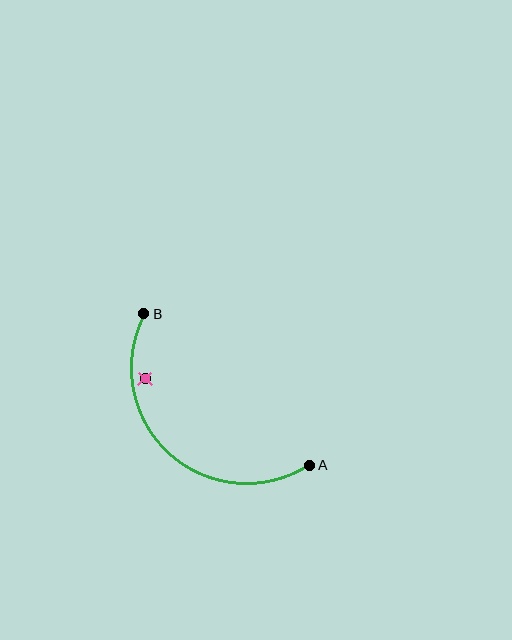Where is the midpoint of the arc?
The arc midpoint is the point on the curve farthest from the straight line joining A and B. It sits below and to the left of that line.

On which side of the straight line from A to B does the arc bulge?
The arc bulges below and to the left of the straight line connecting A and B.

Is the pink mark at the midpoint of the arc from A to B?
No — the pink mark does not lie on the arc at all. It sits slightly inside the curve.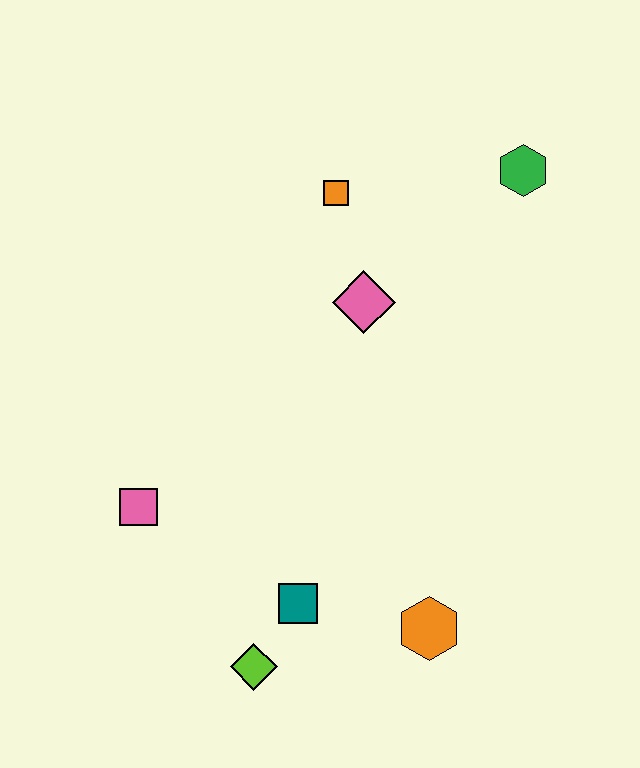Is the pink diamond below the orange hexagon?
No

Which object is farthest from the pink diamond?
The lime diamond is farthest from the pink diamond.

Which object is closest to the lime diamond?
The teal square is closest to the lime diamond.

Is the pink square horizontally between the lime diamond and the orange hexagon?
No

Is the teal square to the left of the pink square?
No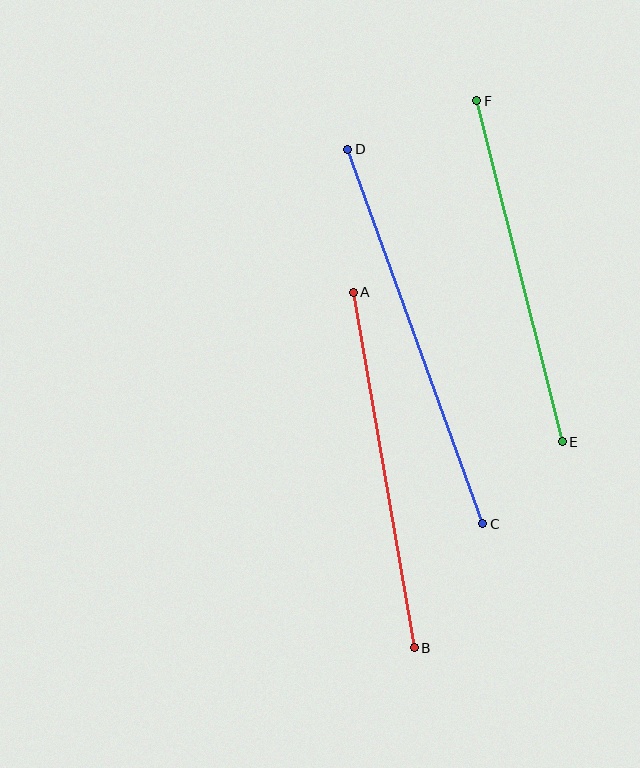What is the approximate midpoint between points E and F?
The midpoint is at approximately (519, 271) pixels.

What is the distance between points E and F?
The distance is approximately 351 pixels.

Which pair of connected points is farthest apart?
Points C and D are farthest apart.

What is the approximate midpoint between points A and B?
The midpoint is at approximately (384, 470) pixels.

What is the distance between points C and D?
The distance is approximately 398 pixels.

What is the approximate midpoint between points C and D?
The midpoint is at approximately (415, 336) pixels.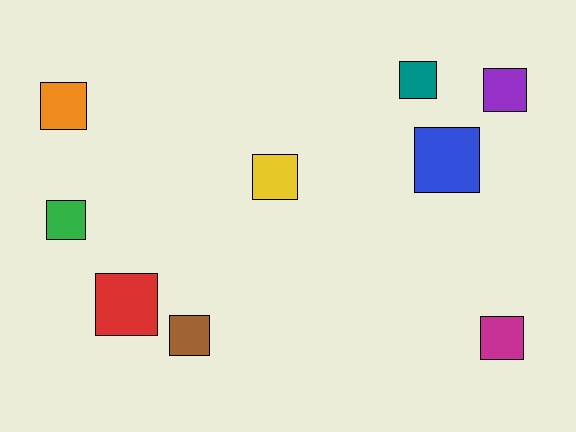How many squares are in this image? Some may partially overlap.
There are 9 squares.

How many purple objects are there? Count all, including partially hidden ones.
There is 1 purple object.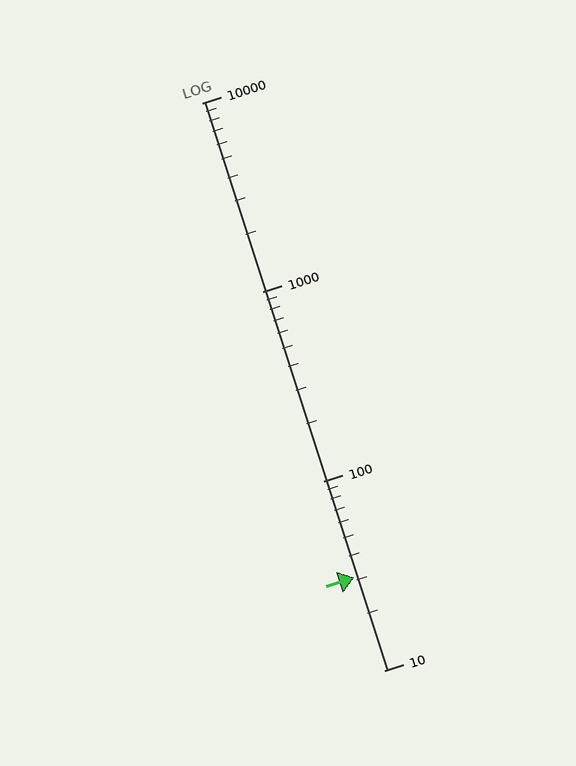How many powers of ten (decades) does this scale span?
The scale spans 3 decades, from 10 to 10000.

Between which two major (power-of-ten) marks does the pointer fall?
The pointer is between 10 and 100.